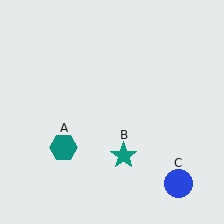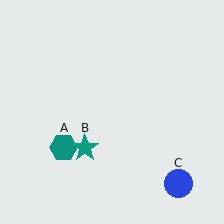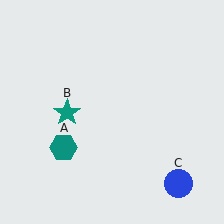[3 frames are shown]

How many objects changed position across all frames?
1 object changed position: teal star (object B).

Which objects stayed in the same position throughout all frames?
Teal hexagon (object A) and blue circle (object C) remained stationary.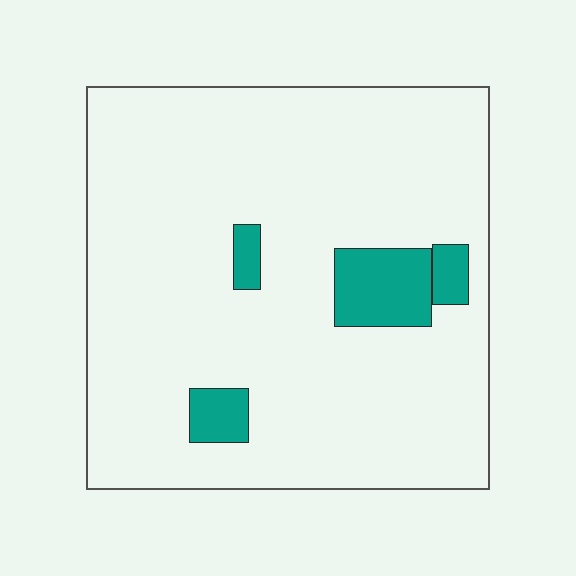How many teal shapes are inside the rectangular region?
4.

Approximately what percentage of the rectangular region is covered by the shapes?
Approximately 10%.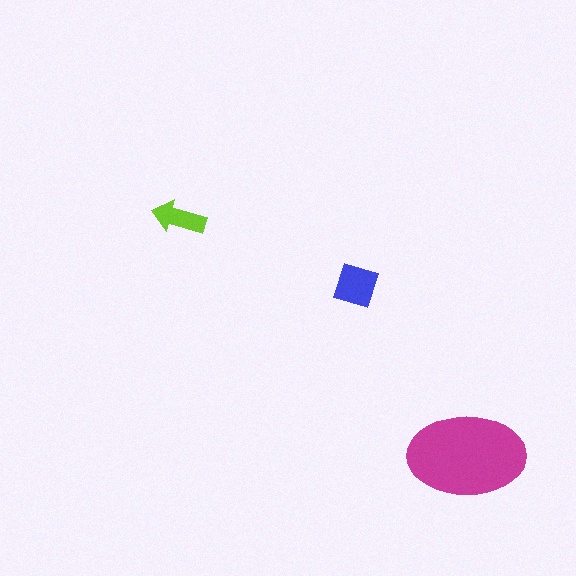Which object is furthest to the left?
The lime arrow is leftmost.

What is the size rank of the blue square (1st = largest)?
2nd.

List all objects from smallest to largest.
The lime arrow, the blue square, the magenta ellipse.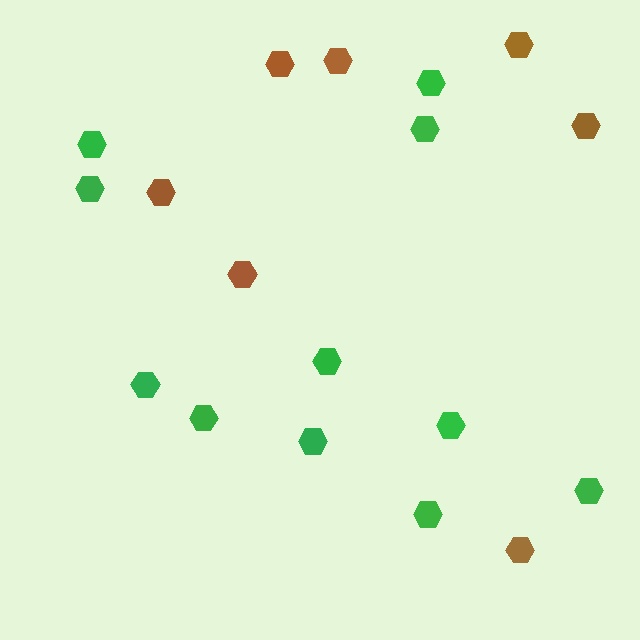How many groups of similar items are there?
There are 2 groups: one group of brown hexagons (7) and one group of green hexagons (11).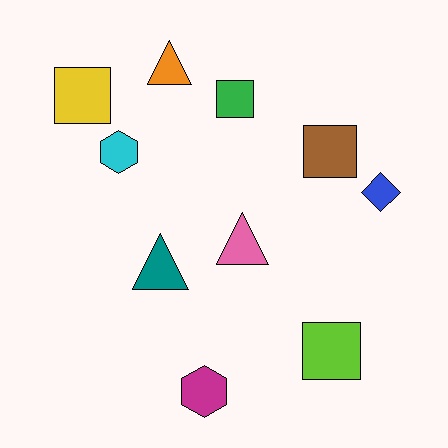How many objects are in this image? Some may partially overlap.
There are 10 objects.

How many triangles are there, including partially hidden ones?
There are 3 triangles.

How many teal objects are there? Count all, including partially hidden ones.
There is 1 teal object.